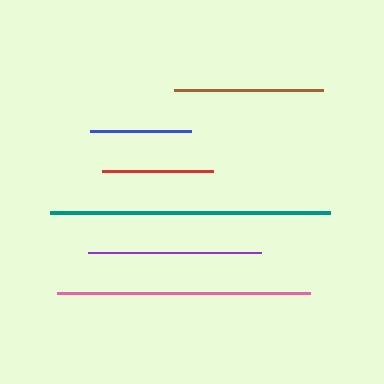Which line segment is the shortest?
The blue line is the shortest at approximately 101 pixels.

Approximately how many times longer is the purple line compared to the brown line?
The purple line is approximately 1.2 times the length of the brown line.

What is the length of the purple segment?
The purple segment is approximately 173 pixels long.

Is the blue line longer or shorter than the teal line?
The teal line is longer than the blue line.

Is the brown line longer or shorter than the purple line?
The purple line is longer than the brown line.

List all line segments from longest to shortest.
From longest to shortest: teal, pink, purple, brown, red, blue.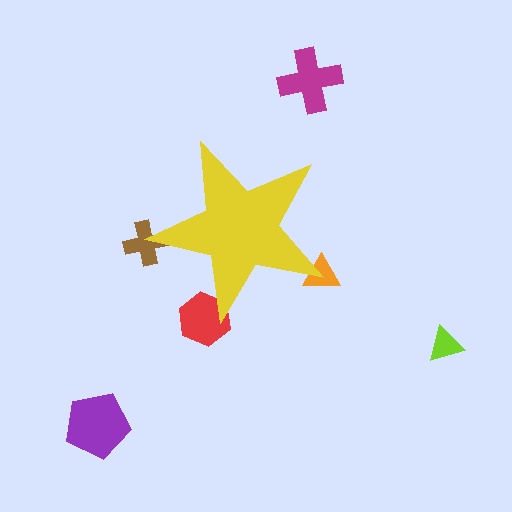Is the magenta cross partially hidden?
No, the magenta cross is fully visible.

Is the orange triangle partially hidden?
Yes, the orange triangle is partially hidden behind the yellow star.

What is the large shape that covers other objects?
A yellow star.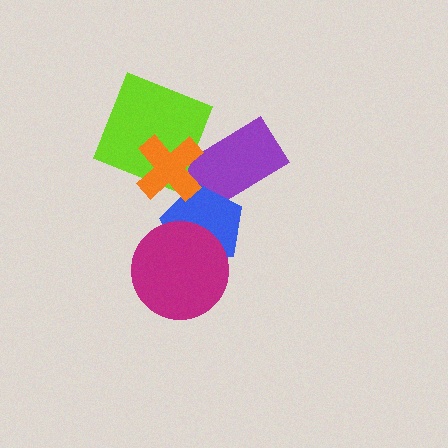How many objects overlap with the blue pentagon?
3 objects overlap with the blue pentagon.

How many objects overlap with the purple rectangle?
2 objects overlap with the purple rectangle.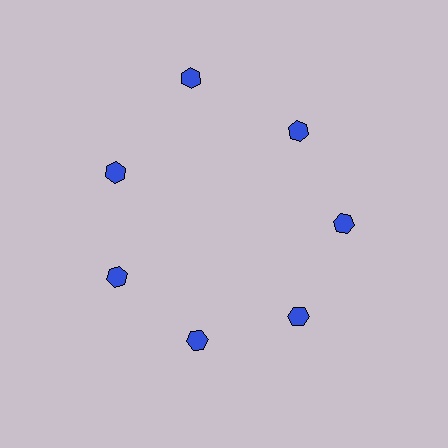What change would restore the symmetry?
The symmetry would be restored by moving it inward, back onto the ring so that all 7 hexagons sit at equal angles and equal distance from the center.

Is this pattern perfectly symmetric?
No. The 7 blue hexagons are arranged in a ring, but one element near the 12 o'clock position is pushed outward from the center, breaking the 7-fold rotational symmetry.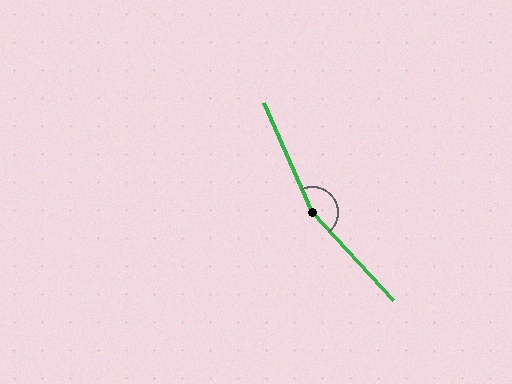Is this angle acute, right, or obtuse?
It is obtuse.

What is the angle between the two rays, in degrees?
Approximately 161 degrees.